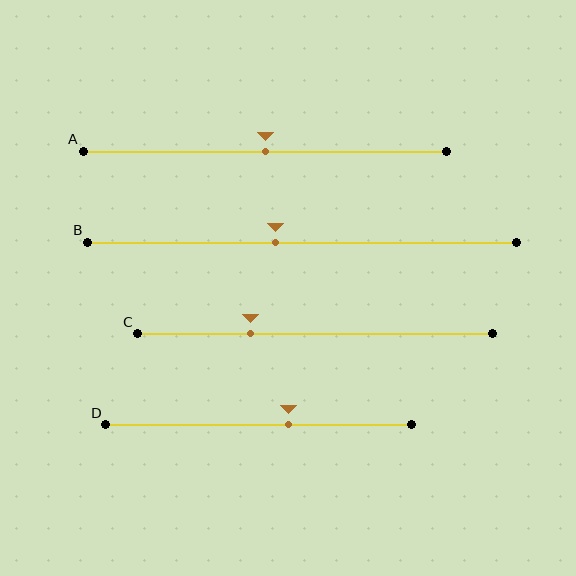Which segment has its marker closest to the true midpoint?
Segment A has its marker closest to the true midpoint.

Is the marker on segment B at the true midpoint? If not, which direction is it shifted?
No, the marker on segment B is shifted to the left by about 6% of the segment length.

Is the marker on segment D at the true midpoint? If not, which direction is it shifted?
No, the marker on segment D is shifted to the right by about 10% of the segment length.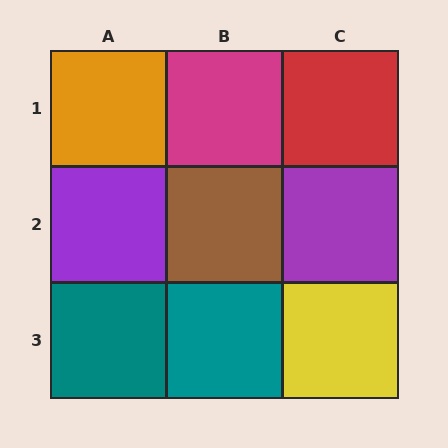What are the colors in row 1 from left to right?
Orange, magenta, red.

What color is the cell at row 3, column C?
Yellow.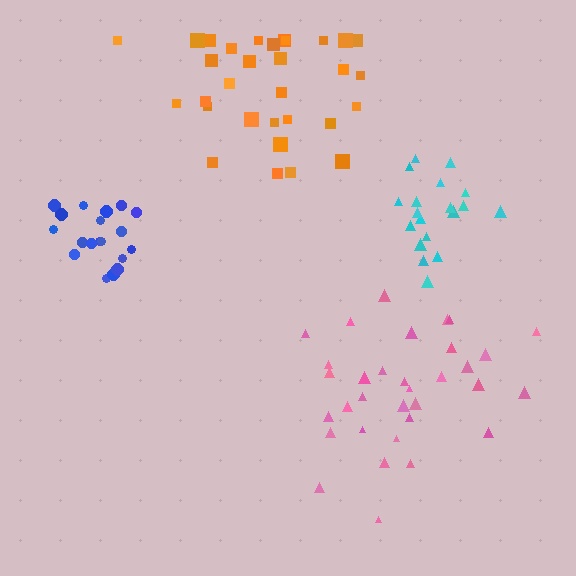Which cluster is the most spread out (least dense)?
Pink.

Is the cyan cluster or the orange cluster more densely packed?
Cyan.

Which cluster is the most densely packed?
Blue.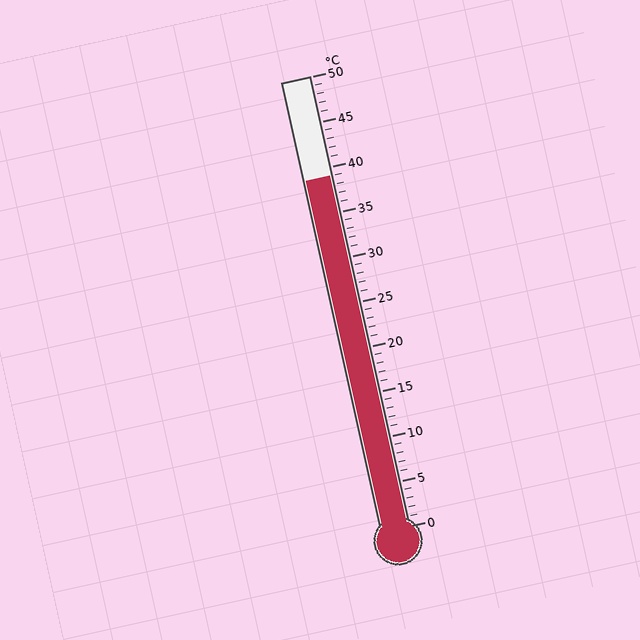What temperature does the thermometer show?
The thermometer shows approximately 39°C.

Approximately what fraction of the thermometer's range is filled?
The thermometer is filled to approximately 80% of its range.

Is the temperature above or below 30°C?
The temperature is above 30°C.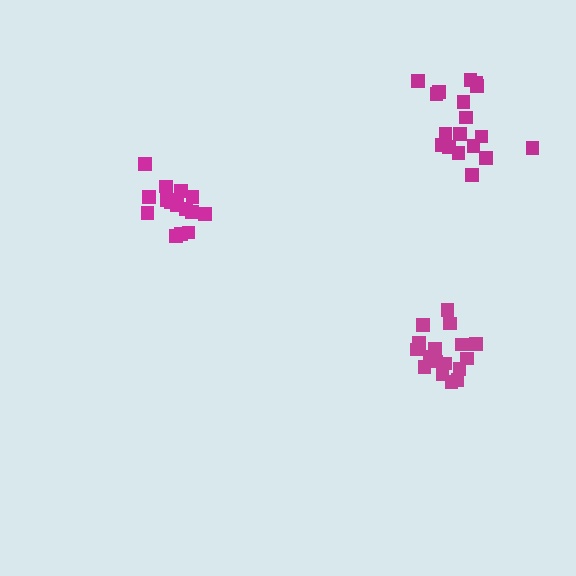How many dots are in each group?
Group 1: 18 dots, Group 2: 15 dots, Group 3: 17 dots (50 total).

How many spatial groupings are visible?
There are 3 spatial groupings.